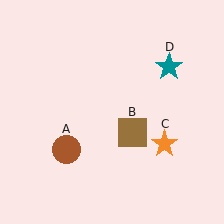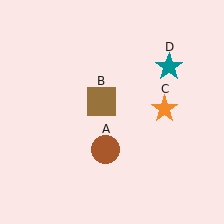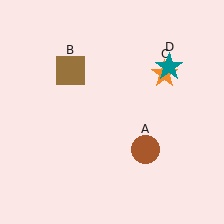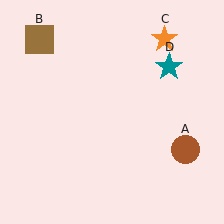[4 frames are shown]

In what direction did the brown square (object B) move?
The brown square (object B) moved up and to the left.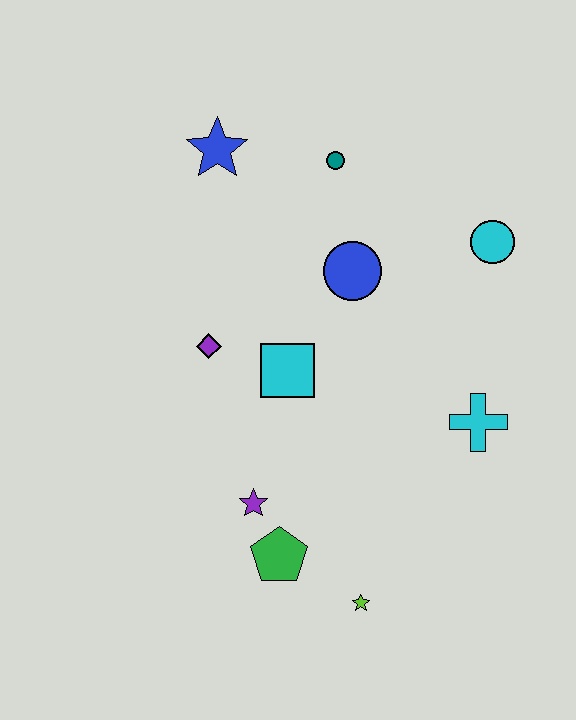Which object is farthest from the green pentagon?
The blue star is farthest from the green pentagon.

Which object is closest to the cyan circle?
The blue circle is closest to the cyan circle.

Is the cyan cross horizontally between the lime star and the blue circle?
No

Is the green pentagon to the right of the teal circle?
No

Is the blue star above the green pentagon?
Yes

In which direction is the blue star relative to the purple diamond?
The blue star is above the purple diamond.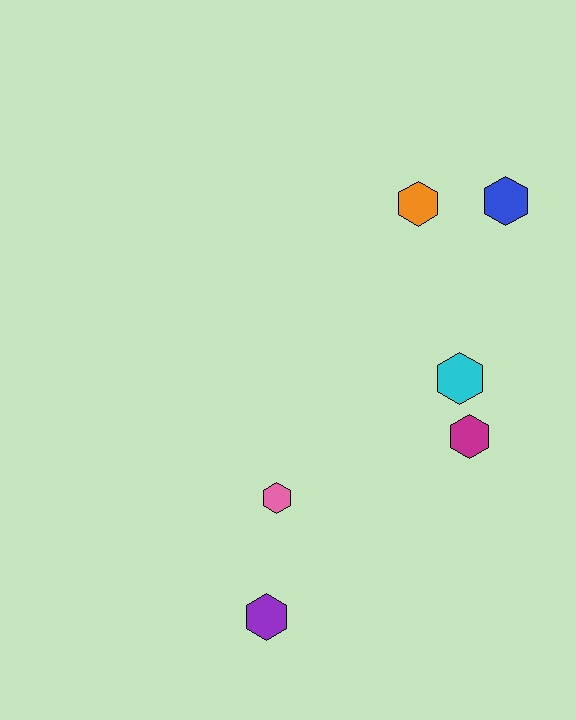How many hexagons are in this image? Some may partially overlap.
There are 6 hexagons.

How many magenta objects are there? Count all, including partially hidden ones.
There is 1 magenta object.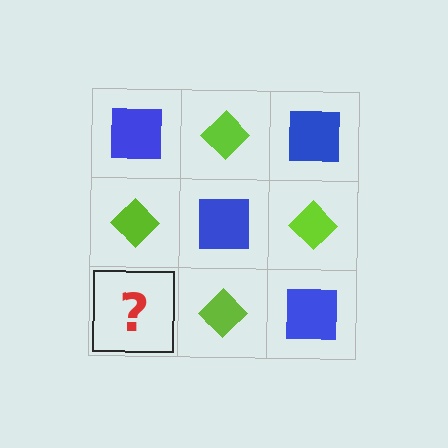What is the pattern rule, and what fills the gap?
The rule is that it alternates blue square and lime diamond in a checkerboard pattern. The gap should be filled with a blue square.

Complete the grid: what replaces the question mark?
The question mark should be replaced with a blue square.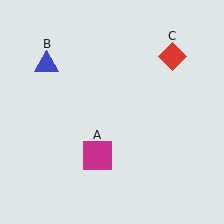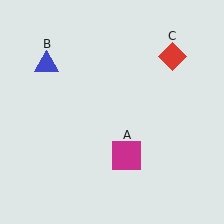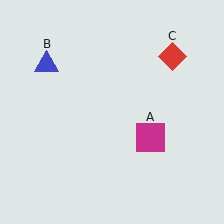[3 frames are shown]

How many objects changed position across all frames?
1 object changed position: magenta square (object A).